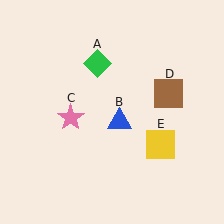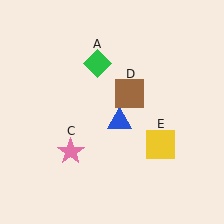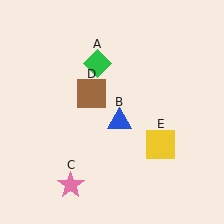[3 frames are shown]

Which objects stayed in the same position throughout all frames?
Green diamond (object A) and blue triangle (object B) and yellow square (object E) remained stationary.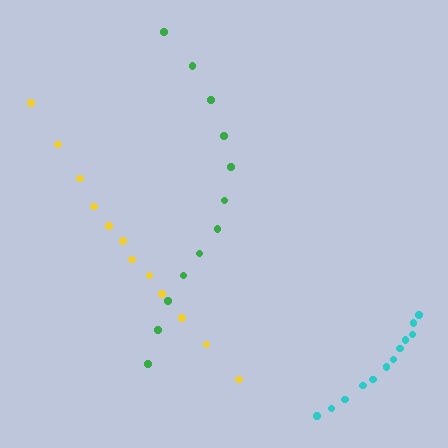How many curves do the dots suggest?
There are 3 distinct paths.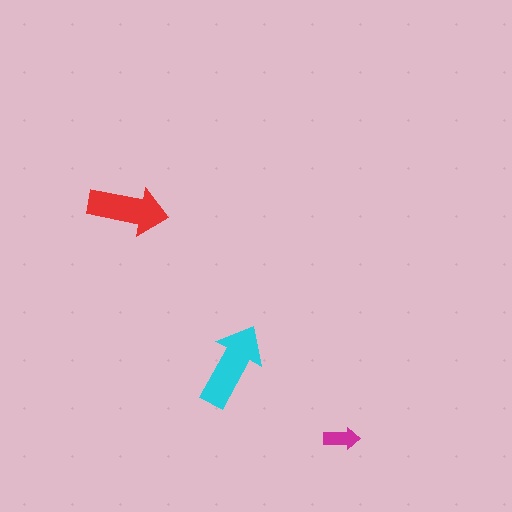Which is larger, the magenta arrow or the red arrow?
The red one.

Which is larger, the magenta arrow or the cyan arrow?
The cyan one.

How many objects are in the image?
There are 3 objects in the image.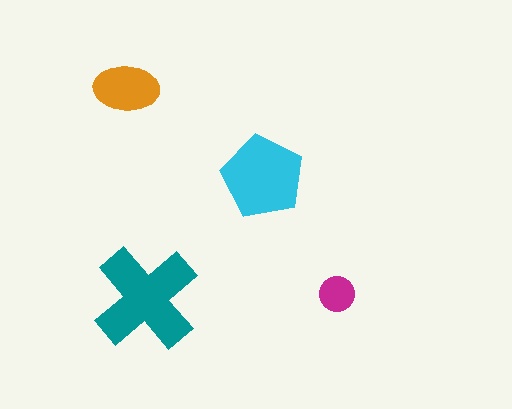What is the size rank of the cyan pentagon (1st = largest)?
2nd.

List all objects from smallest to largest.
The magenta circle, the orange ellipse, the cyan pentagon, the teal cross.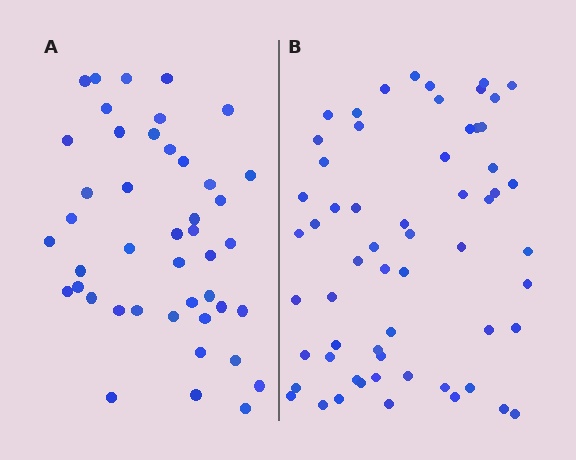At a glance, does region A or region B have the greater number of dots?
Region B (the right region) has more dots.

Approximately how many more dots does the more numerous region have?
Region B has approximately 15 more dots than region A.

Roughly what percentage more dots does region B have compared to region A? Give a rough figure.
About 35% more.